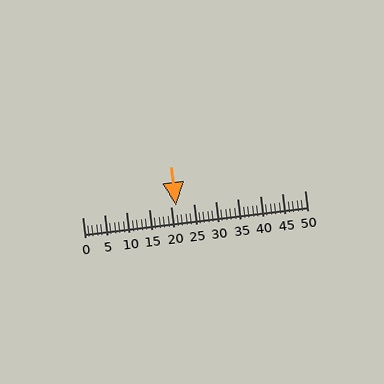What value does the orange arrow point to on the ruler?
The orange arrow points to approximately 21.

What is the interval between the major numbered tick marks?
The major tick marks are spaced 5 units apart.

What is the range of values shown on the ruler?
The ruler shows values from 0 to 50.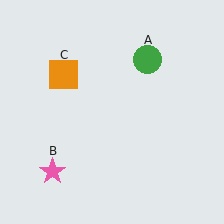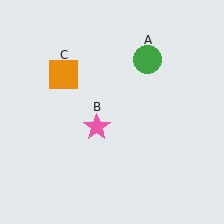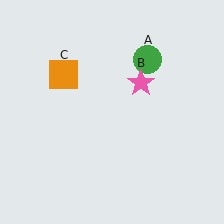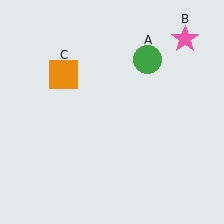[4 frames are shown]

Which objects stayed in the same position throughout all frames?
Green circle (object A) and orange square (object C) remained stationary.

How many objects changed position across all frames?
1 object changed position: pink star (object B).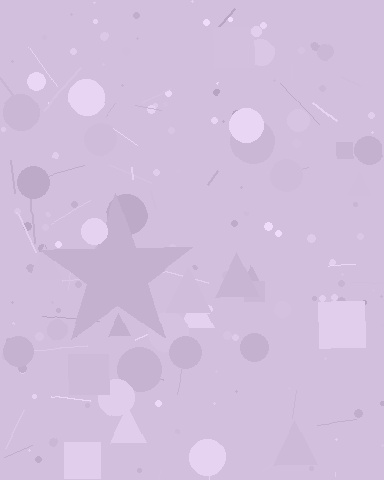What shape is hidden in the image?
A star is hidden in the image.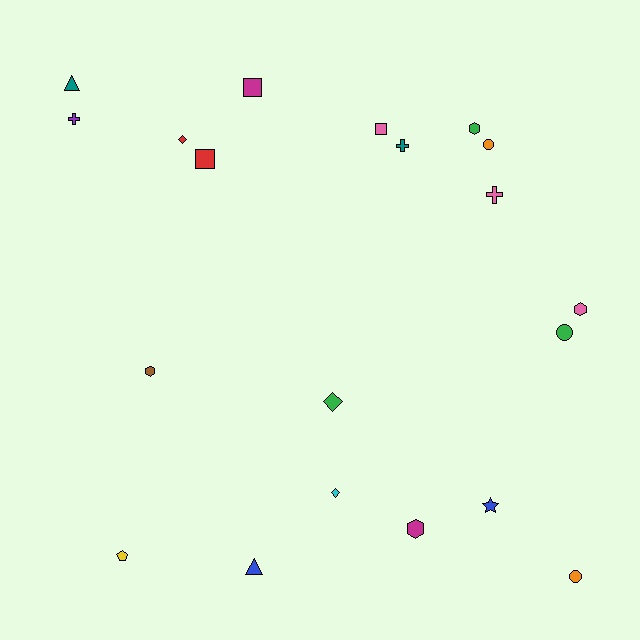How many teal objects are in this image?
There are 2 teal objects.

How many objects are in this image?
There are 20 objects.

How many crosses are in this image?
There are 3 crosses.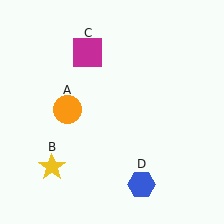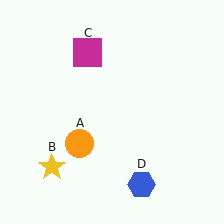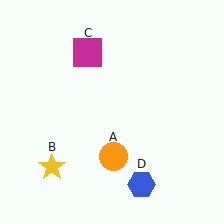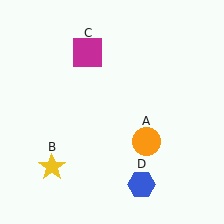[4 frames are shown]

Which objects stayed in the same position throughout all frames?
Yellow star (object B) and magenta square (object C) and blue hexagon (object D) remained stationary.